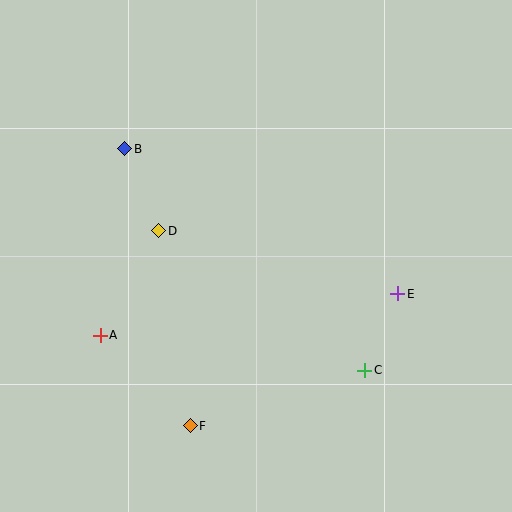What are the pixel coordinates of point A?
Point A is at (100, 335).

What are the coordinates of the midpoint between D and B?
The midpoint between D and B is at (142, 190).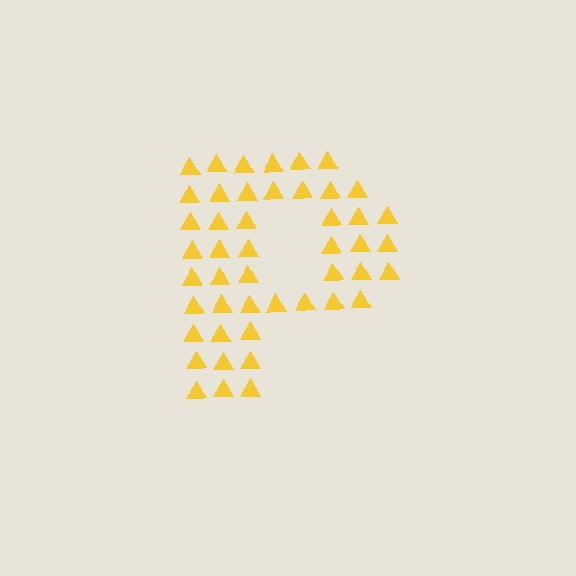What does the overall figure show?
The overall figure shows the letter P.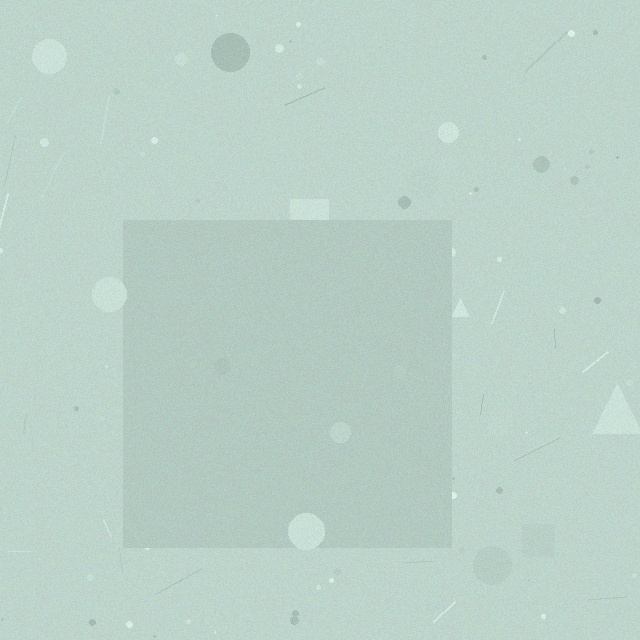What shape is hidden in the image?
A square is hidden in the image.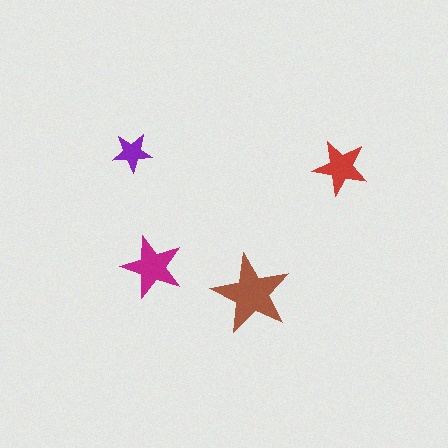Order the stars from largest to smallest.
the brown one, the magenta one, the red one, the purple one.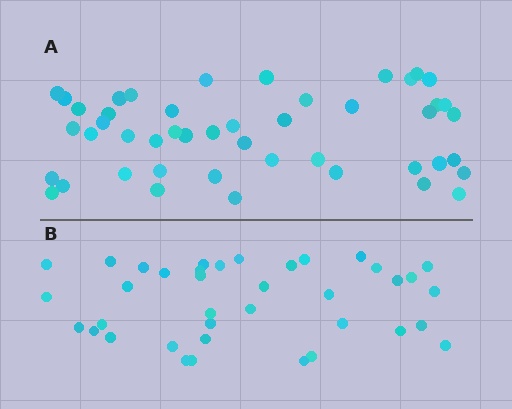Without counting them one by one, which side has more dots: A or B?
Region A (the top region) has more dots.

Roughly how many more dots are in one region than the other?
Region A has roughly 8 or so more dots than region B.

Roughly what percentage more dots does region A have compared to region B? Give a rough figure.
About 25% more.